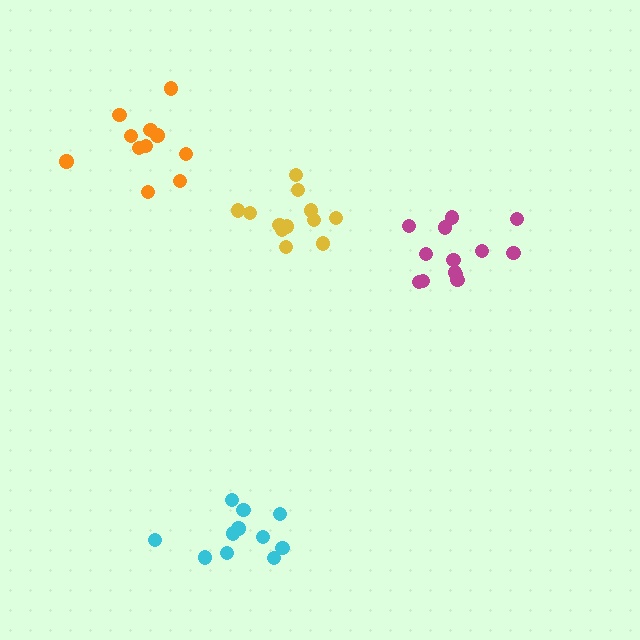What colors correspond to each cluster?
The clusters are colored: orange, cyan, magenta, yellow.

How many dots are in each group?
Group 1: 11 dots, Group 2: 11 dots, Group 3: 13 dots, Group 4: 12 dots (47 total).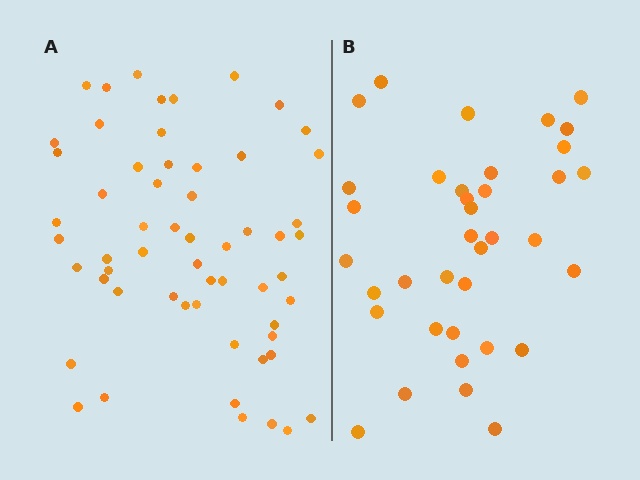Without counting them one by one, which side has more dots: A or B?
Region A (the left region) has more dots.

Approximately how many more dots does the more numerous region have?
Region A has approximately 20 more dots than region B.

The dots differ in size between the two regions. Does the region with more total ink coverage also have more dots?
No. Region B has more total ink coverage because its dots are larger, but region A actually contains more individual dots. Total area can be misleading — the number of items is what matters here.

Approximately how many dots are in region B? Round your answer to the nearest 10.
About 40 dots. (The exact count is 37, which rounds to 40.)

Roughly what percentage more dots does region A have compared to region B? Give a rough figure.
About 55% more.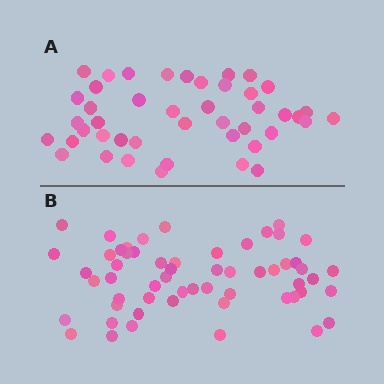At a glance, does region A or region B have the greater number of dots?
Region B (the bottom region) has more dots.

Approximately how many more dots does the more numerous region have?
Region B has approximately 15 more dots than region A.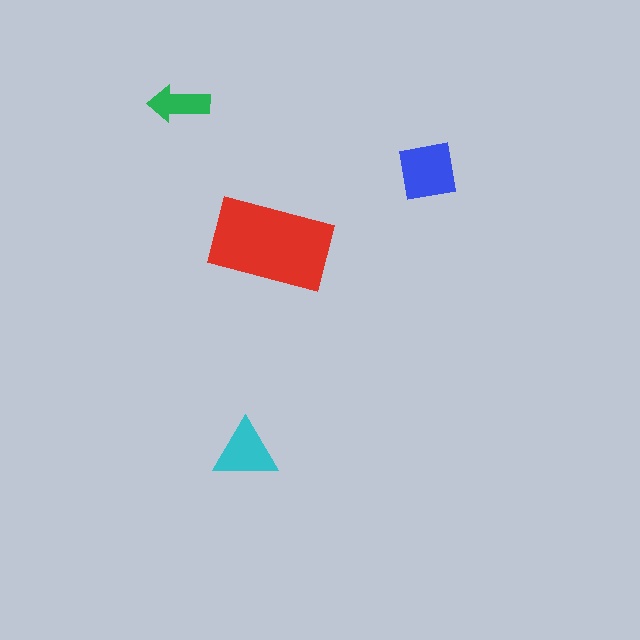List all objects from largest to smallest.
The red rectangle, the blue square, the cyan triangle, the green arrow.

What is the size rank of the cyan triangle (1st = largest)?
3rd.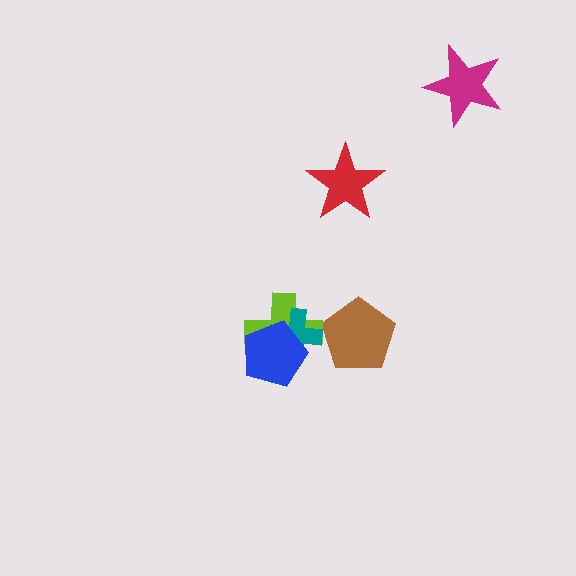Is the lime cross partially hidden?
Yes, it is partially covered by another shape.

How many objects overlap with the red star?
0 objects overlap with the red star.